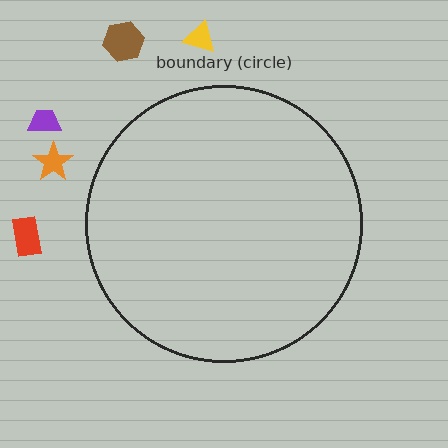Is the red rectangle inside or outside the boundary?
Outside.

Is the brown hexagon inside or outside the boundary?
Outside.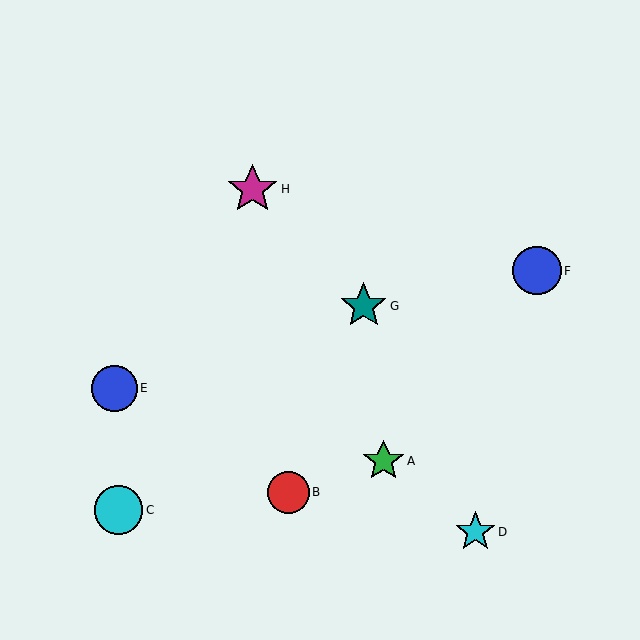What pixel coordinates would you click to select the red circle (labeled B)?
Click at (288, 492) to select the red circle B.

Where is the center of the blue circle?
The center of the blue circle is at (537, 271).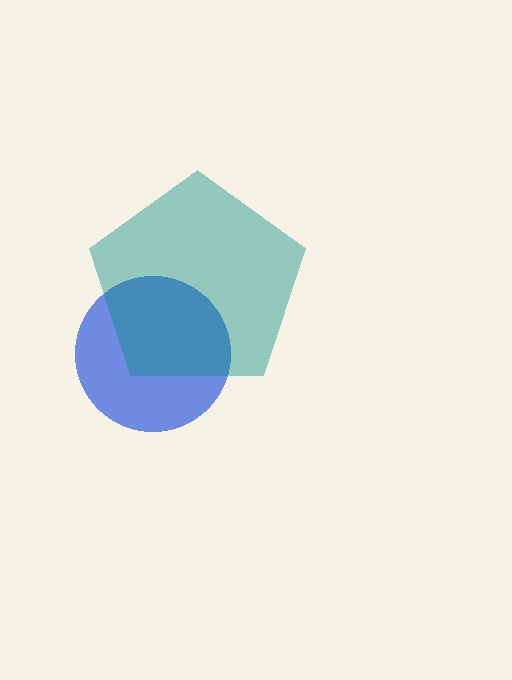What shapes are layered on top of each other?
The layered shapes are: a blue circle, a teal pentagon.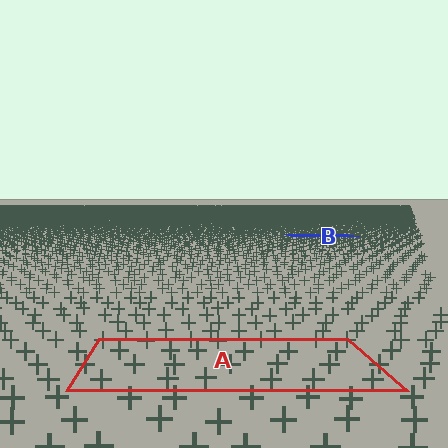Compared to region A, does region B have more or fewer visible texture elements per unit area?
Region B has more texture elements per unit area — they are packed more densely because it is farther away.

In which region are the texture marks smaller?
The texture marks are smaller in region B, because it is farther away.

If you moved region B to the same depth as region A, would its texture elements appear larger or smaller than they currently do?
They would appear larger. At a closer depth, the same texture elements are projected at a bigger on-screen size.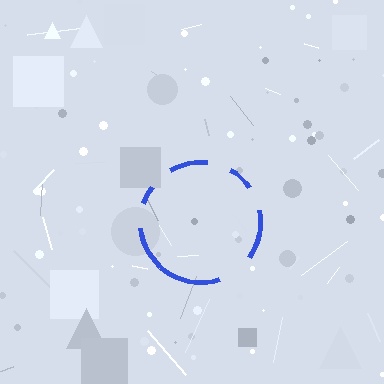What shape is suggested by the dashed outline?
The dashed outline suggests a circle.